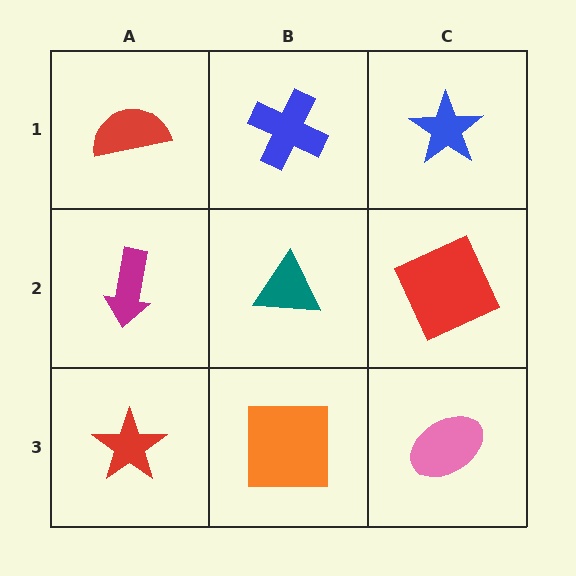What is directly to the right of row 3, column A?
An orange square.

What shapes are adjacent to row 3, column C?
A red square (row 2, column C), an orange square (row 3, column B).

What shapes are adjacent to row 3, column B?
A teal triangle (row 2, column B), a red star (row 3, column A), a pink ellipse (row 3, column C).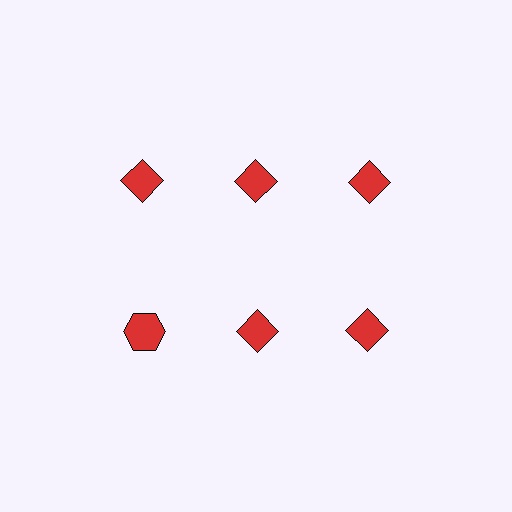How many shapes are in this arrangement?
There are 6 shapes arranged in a grid pattern.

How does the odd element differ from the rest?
It has a different shape: hexagon instead of diamond.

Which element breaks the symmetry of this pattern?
The red hexagon in the second row, leftmost column breaks the symmetry. All other shapes are red diamonds.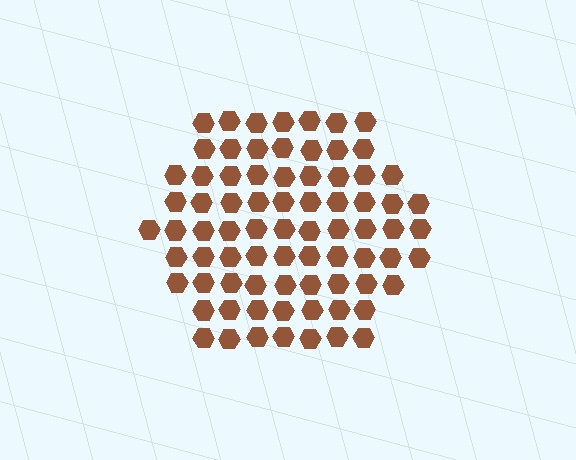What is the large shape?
The large shape is a hexagon.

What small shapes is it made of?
It is made of small hexagons.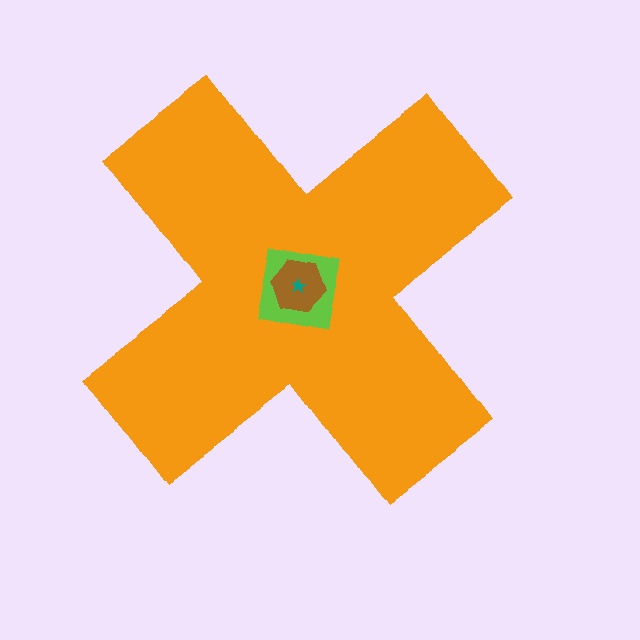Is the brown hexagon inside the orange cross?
Yes.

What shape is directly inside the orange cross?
The lime square.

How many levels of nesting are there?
4.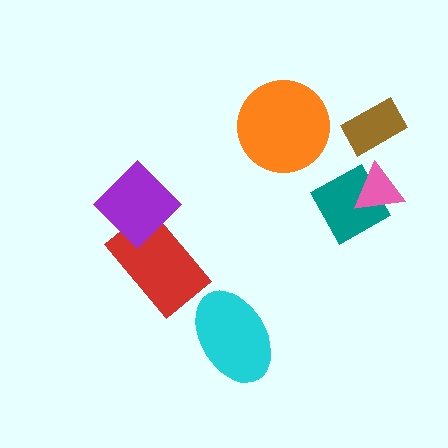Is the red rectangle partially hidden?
Yes, it is partially covered by another shape.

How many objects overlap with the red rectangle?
1 object overlaps with the red rectangle.